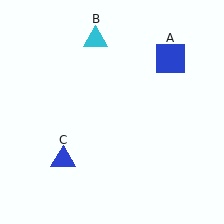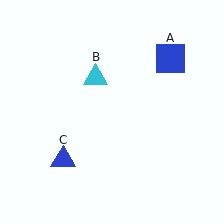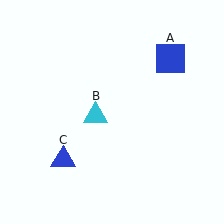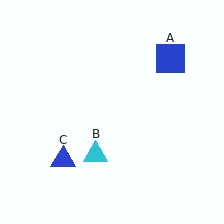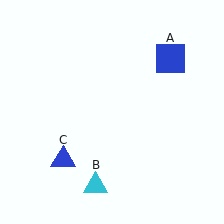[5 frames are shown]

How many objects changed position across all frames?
1 object changed position: cyan triangle (object B).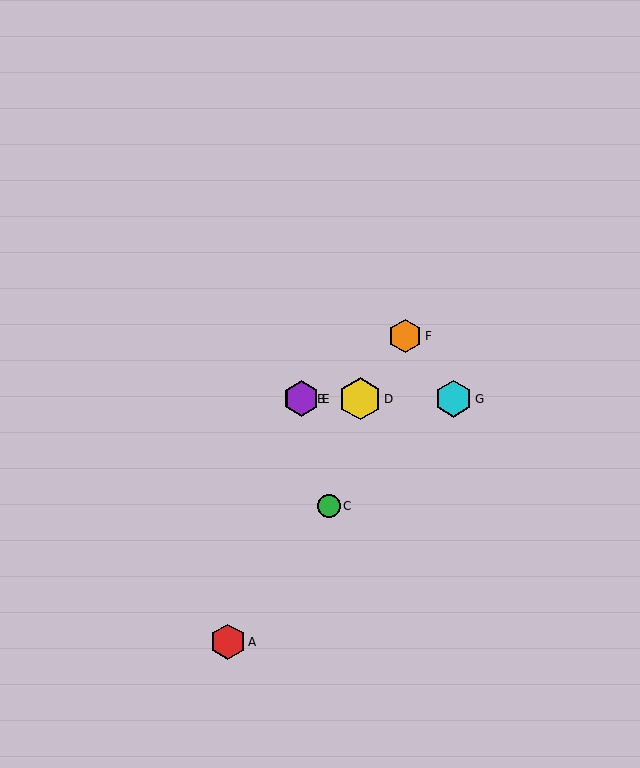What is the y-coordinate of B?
Object B is at y≈399.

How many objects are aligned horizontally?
4 objects (B, D, E, G) are aligned horizontally.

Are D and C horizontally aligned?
No, D is at y≈399 and C is at y≈506.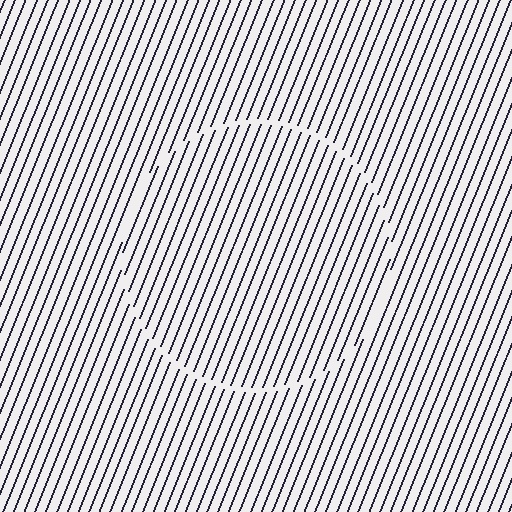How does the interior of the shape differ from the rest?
The interior of the shape contains the same grating, shifted by half a period — the contour is defined by the phase discontinuity where line-ends from the inner and outer gratings abut.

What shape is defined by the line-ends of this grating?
An illusory circle. The interior of the shape contains the same grating, shifted by half a period — the contour is defined by the phase discontinuity where line-ends from the inner and outer gratings abut.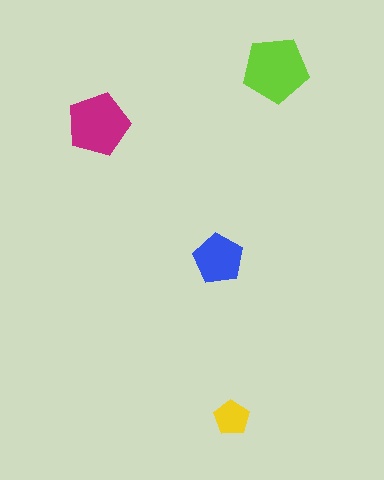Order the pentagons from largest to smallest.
the lime one, the magenta one, the blue one, the yellow one.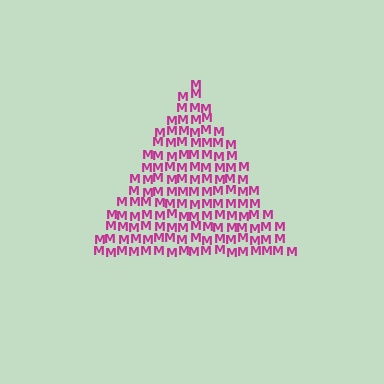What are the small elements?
The small elements are letter M's.